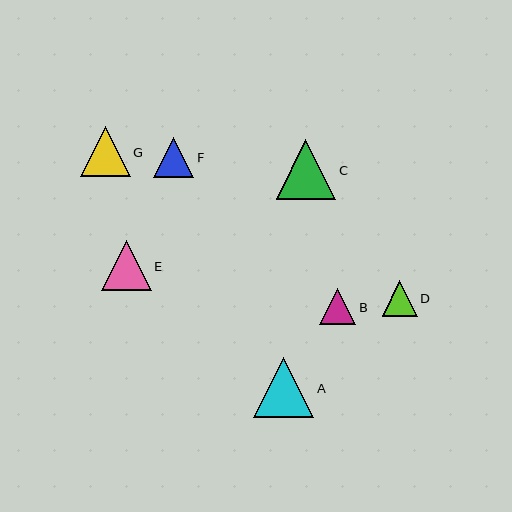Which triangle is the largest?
Triangle A is the largest with a size of approximately 60 pixels.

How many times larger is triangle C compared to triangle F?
Triangle C is approximately 1.5 times the size of triangle F.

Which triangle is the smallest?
Triangle D is the smallest with a size of approximately 35 pixels.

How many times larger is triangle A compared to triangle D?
Triangle A is approximately 1.7 times the size of triangle D.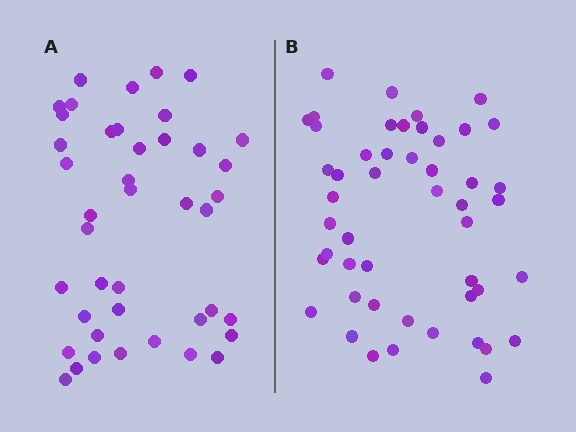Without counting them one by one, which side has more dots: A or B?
Region B (the right region) has more dots.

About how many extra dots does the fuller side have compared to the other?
Region B has roughly 8 or so more dots than region A.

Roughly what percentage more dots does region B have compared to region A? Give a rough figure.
About 15% more.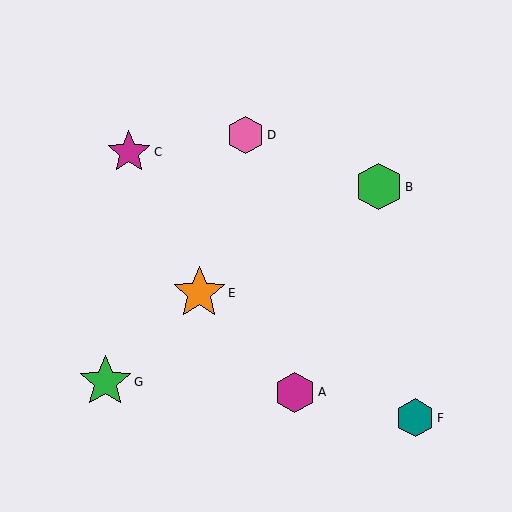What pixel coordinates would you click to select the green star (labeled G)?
Click at (105, 382) to select the green star G.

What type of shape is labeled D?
Shape D is a pink hexagon.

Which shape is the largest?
The orange star (labeled E) is the largest.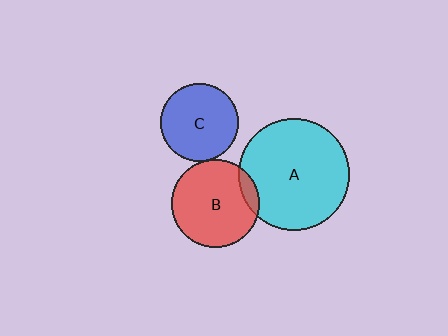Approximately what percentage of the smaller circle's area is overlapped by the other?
Approximately 10%.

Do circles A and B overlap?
Yes.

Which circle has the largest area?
Circle A (cyan).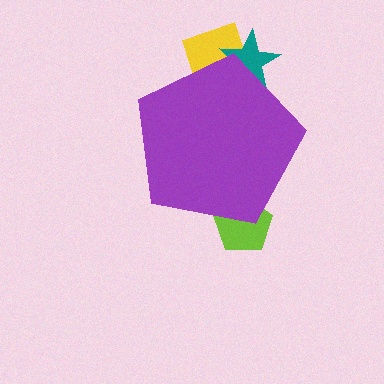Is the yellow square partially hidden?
Yes, the yellow square is partially hidden behind the purple pentagon.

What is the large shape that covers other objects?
A purple pentagon.